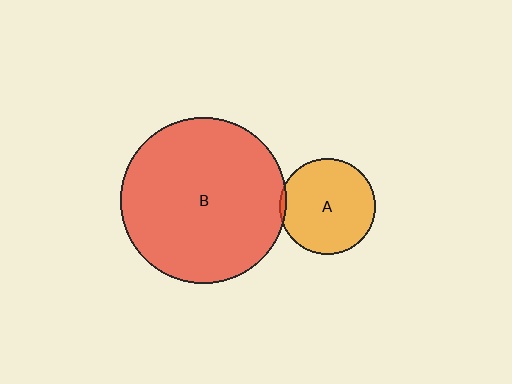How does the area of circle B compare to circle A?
Approximately 3.0 times.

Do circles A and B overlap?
Yes.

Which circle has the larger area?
Circle B (red).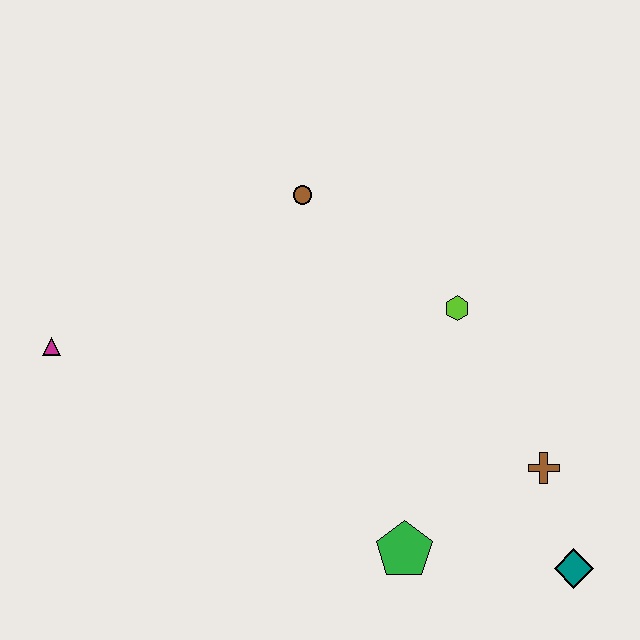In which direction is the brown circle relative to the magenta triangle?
The brown circle is to the right of the magenta triangle.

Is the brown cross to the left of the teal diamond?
Yes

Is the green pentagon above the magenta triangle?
No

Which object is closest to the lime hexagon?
The brown cross is closest to the lime hexagon.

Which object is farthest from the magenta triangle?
The teal diamond is farthest from the magenta triangle.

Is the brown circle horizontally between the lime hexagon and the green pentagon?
No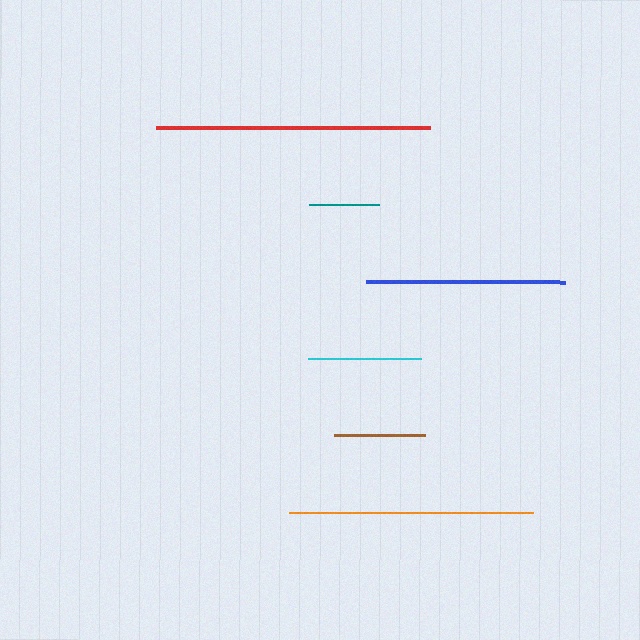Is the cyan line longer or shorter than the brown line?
The cyan line is longer than the brown line.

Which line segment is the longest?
The red line is the longest at approximately 274 pixels.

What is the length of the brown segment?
The brown segment is approximately 91 pixels long.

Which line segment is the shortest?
The teal line is the shortest at approximately 70 pixels.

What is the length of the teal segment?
The teal segment is approximately 70 pixels long.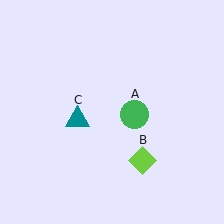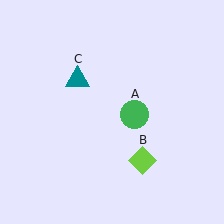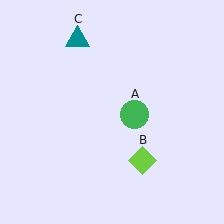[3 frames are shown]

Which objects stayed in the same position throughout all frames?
Green circle (object A) and lime diamond (object B) remained stationary.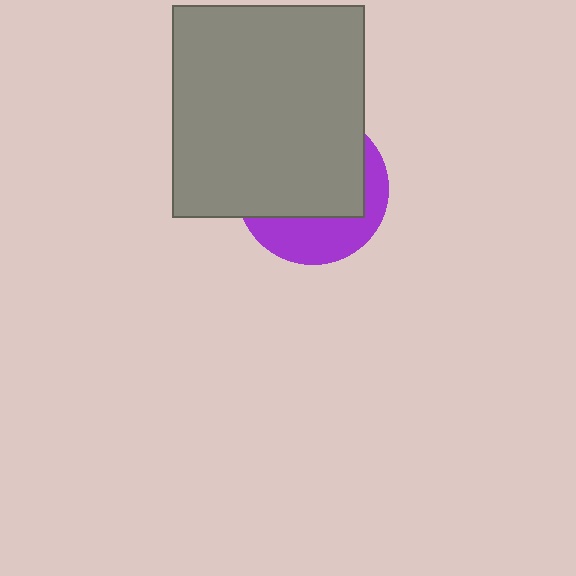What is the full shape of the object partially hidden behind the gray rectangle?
The partially hidden object is a purple circle.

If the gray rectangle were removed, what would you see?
You would see the complete purple circle.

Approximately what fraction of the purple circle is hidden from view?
Roughly 65% of the purple circle is hidden behind the gray rectangle.